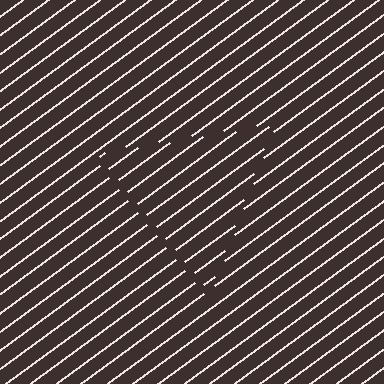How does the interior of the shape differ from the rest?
The interior of the shape contains the same grating, shifted by half a period — the contour is defined by the phase discontinuity where line-ends from the inner and outer gratings abut.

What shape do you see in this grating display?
An illusory triangle. The interior of the shape contains the same grating, shifted by half a period — the contour is defined by the phase discontinuity where line-ends from the inner and outer gratings abut.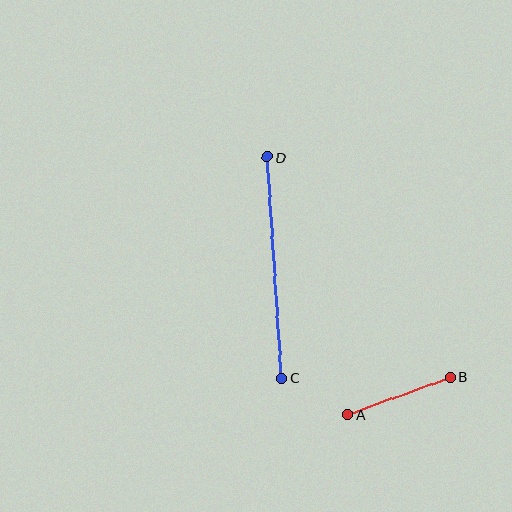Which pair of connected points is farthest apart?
Points C and D are farthest apart.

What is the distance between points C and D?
The distance is approximately 221 pixels.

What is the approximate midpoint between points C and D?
The midpoint is at approximately (274, 267) pixels.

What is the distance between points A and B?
The distance is approximately 109 pixels.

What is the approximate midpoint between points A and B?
The midpoint is at approximately (399, 396) pixels.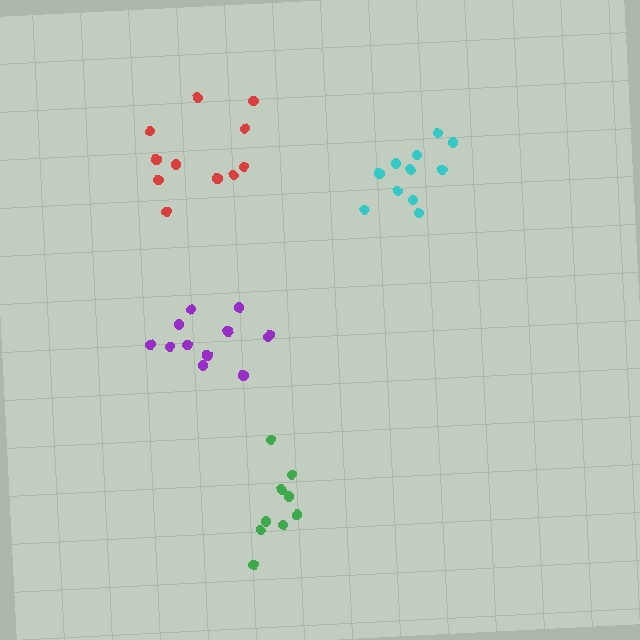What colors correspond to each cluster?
The clusters are colored: green, cyan, red, purple.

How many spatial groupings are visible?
There are 4 spatial groupings.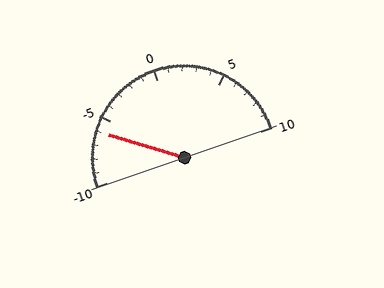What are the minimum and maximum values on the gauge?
The gauge ranges from -10 to 10.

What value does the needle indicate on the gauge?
The needle indicates approximately -6.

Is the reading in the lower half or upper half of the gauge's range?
The reading is in the lower half of the range (-10 to 10).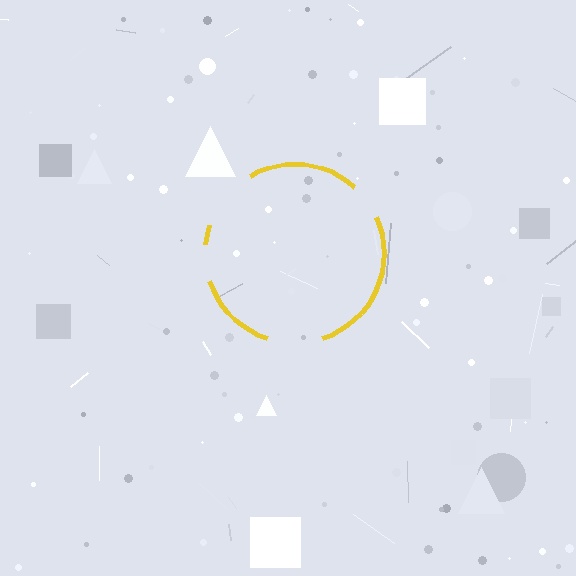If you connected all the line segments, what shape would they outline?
They would outline a circle.